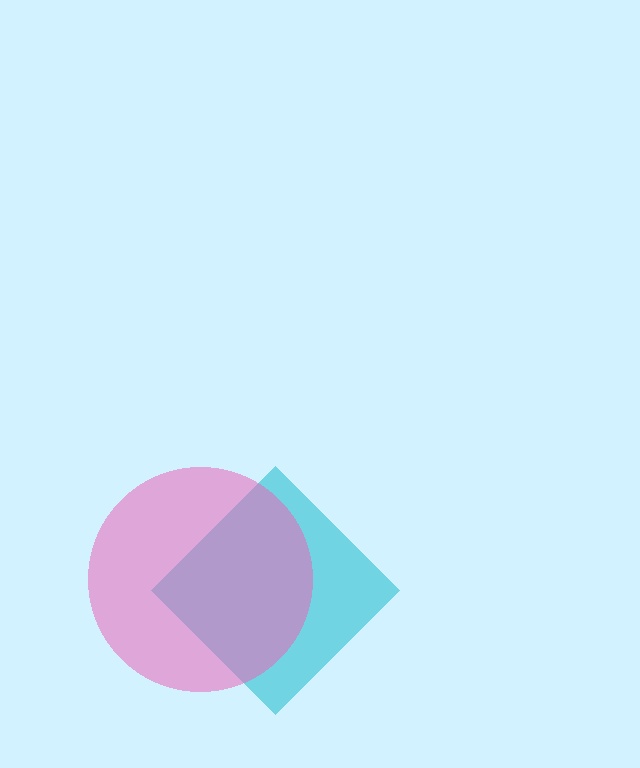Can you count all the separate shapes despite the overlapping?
Yes, there are 2 separate shapes.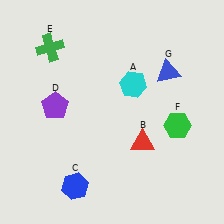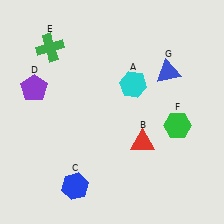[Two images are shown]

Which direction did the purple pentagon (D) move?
The purple pentagon (D) moved left.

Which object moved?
The purple pentagon (D) moved left.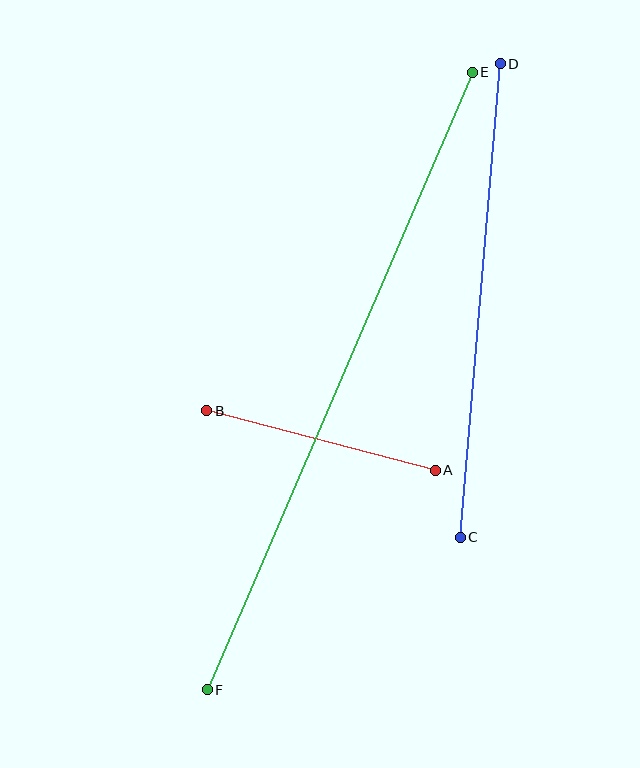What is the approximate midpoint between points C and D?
The midpoint is at approximately (480, 300) pixels.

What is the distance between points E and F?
The distance is approximately 672 pixels.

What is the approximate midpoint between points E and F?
The midpoint is at approximately (340, 381) pixels.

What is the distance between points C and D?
The distance is approximately 475 pixels.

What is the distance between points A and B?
The distance is approximately 236 pixels.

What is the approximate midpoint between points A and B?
The midpoint is at approximately (321, 440) pixels.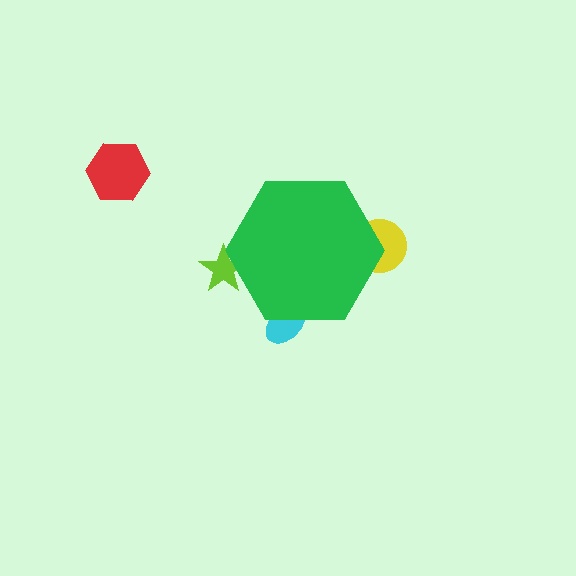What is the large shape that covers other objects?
A green hexagon.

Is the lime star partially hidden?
Yes, the lime star is partially hidden behind the green hexagon.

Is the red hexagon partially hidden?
No, the red hexagon is fully visible.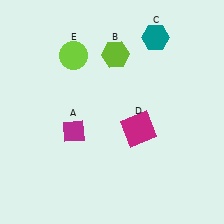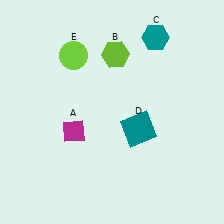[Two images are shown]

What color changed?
The square (D) changed from magenta in Image 1 to teal in Image 2.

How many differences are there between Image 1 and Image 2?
There is 1 difference between the two images.